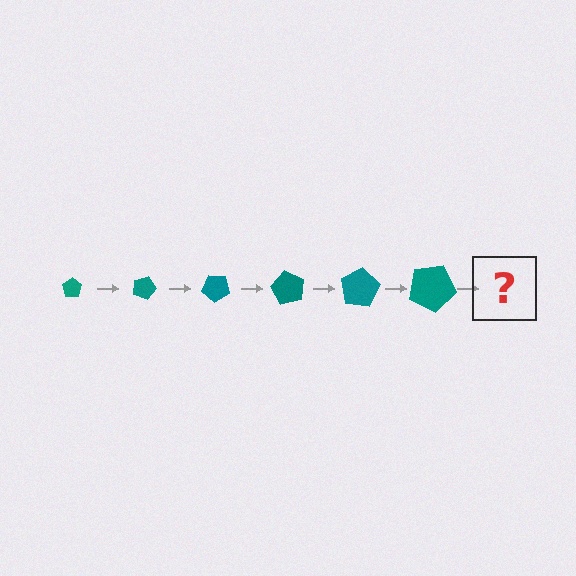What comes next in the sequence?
The next element should be a pentagon, larger than the previous one and rotated 120 degrees from the start.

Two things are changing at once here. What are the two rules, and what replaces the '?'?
The two rules are that the pentagon grows larger each step and it rotates 20 degrees each step. The '?' should be a pentagon, larger than the previous one and rotated 120 degrees from the start.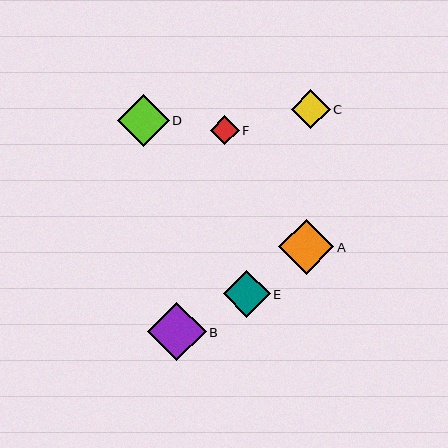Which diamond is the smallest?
Diamond F is the smallest with a size of approximately 29 pixels.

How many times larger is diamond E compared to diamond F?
Diamond E is approximately 1.6 times the size of diamond F.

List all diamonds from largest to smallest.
From largest to smallest: B, A, D, E, C, F.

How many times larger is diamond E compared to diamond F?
Diamond E is approximately 1.6 times the size of diamond F.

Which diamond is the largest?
Diamond B is the largest with a size of approximately 59 pixels.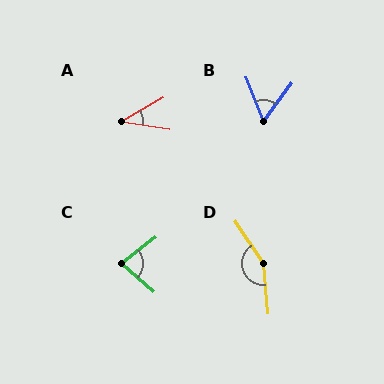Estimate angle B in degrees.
Approximately 58 degrees.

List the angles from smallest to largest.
A (39°), B (58°), C (80°), D (152°).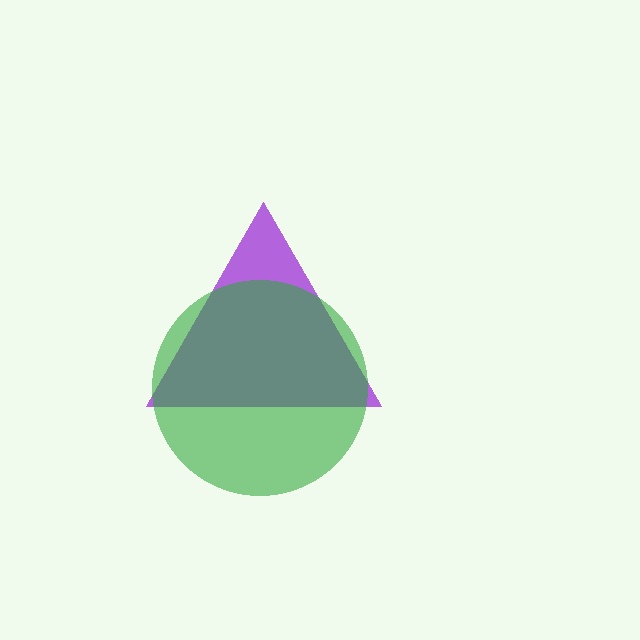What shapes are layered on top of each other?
The layered shapes are: a purple triangle, a green circle.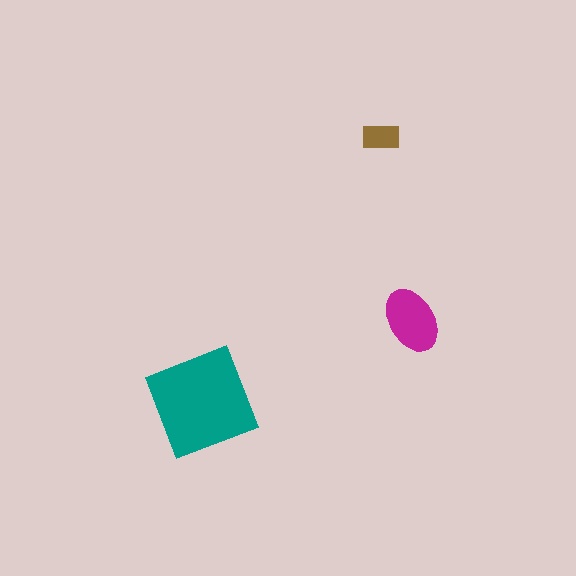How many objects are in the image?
There are 3 objects in the image.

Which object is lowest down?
The teal diamond is bottommost.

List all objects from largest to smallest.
The teal diamond, the magenta ellipse, the brown rectangle.